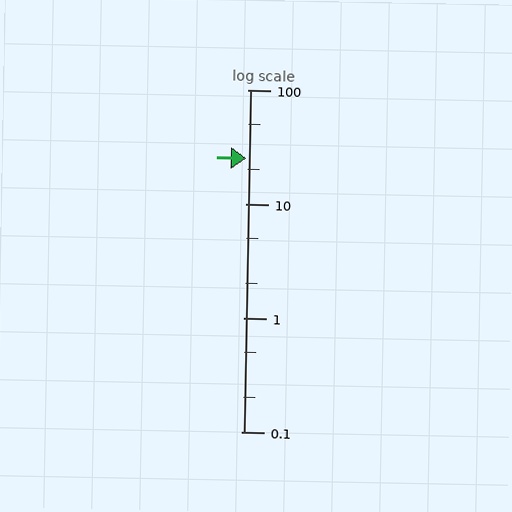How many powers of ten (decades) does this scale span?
The scale spans 3 decades, from 0.1 to 100.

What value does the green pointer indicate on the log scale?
The pointer indicates approximately 25.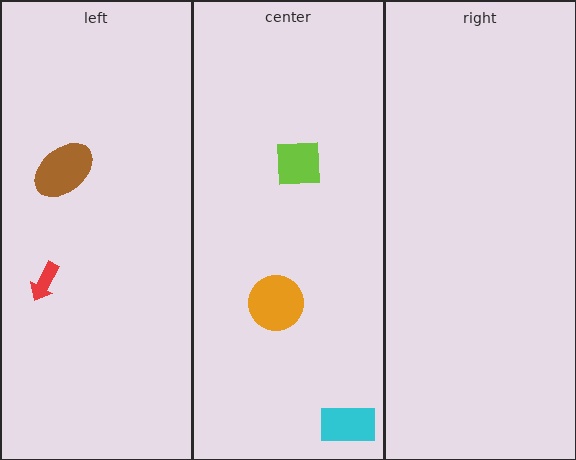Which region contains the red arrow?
The left region.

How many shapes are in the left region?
2.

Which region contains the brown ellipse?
The left region.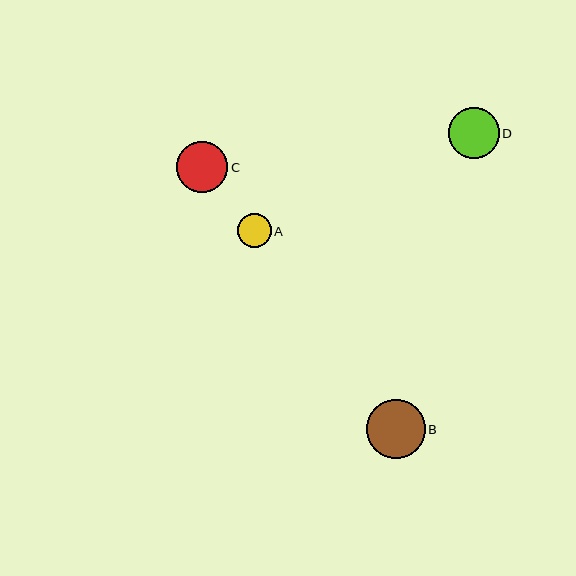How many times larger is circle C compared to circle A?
Circle C is approximately 1.5 times the size of circle A.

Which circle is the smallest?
Circle A is the smallest with a size of approximately 33 pixels.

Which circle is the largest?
Circle B is the largest with a size of approximately 59 pixels.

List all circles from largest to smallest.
From largest to smallest: B, C, D, A.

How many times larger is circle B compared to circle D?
Circle B is approximately 1.2 times the size of circle D.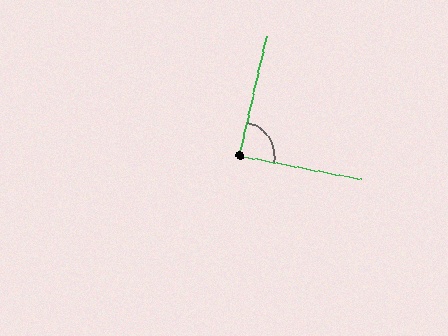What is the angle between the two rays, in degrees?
Approximately 88 degrees.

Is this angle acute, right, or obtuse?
It is approximately a right angle.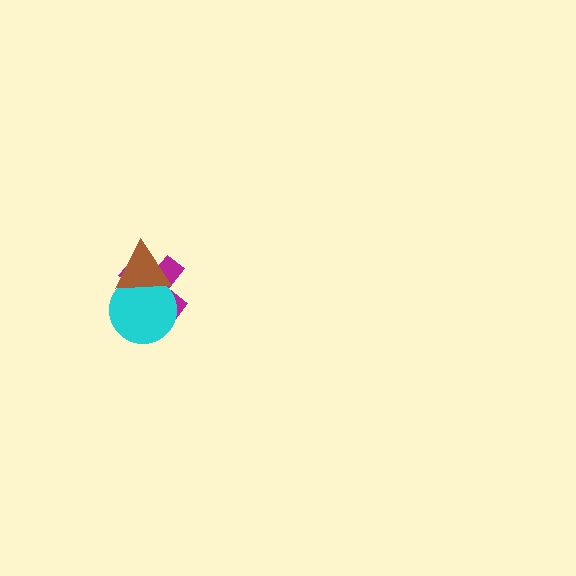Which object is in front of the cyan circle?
The brown triangle is in front of the cyan circle.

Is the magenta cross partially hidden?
Yes, it is partially covered by another shape.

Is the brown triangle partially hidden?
No, no other shape covers it.